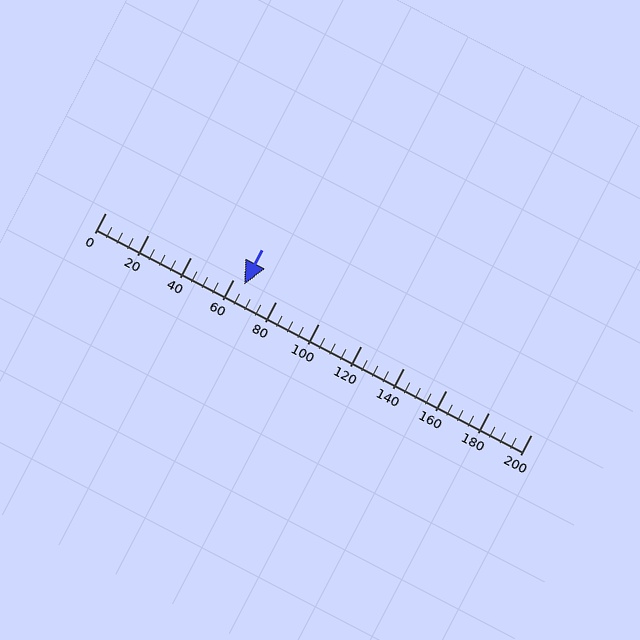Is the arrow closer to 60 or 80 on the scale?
The arrow is closer to 60.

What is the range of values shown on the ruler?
The ruler shows values from 0 to 200.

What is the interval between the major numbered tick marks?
The major tick marks are spaced 20 units apart.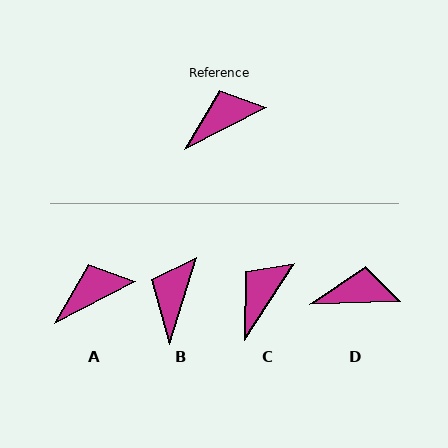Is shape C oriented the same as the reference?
No, it is off by about 30 degrees.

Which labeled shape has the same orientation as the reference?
A.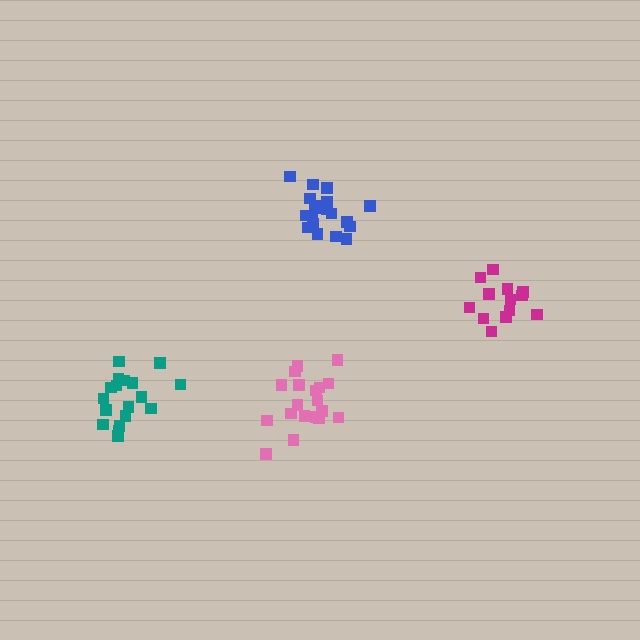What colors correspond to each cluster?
The clusters are colored: blue, pink, teal, magenta.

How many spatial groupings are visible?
There are 4 spatial groupings.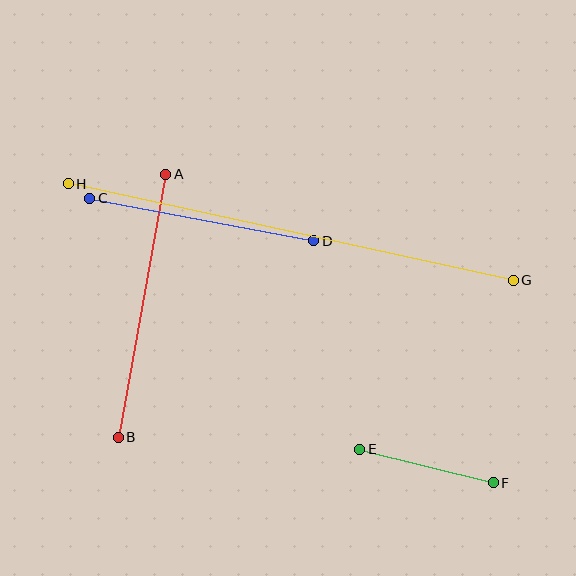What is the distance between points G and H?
The distance is approximately 455 pixels.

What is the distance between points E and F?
The distance is approximately 138 pixels.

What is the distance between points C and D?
The distance is approximately 228 pixels.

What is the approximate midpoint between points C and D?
The midpoint is at approximately (202, 220) pixels.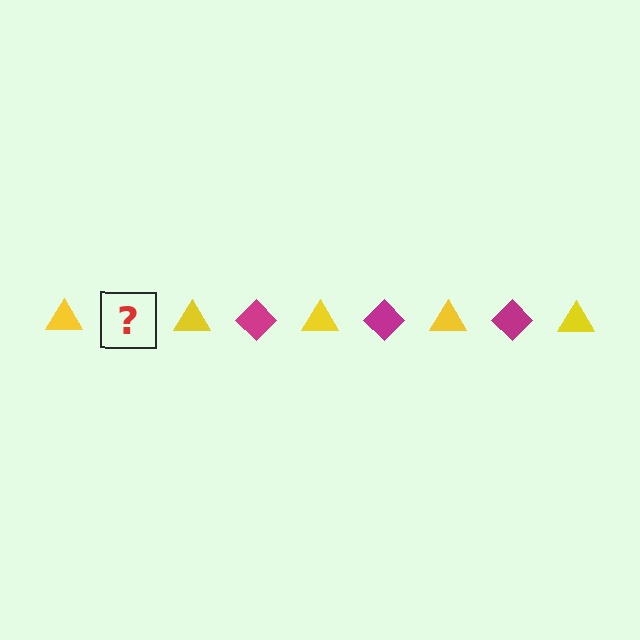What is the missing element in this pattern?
The missing element is a magenta diamond.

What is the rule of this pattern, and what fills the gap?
The rule is that the pattern alternates between yellow triangle and magenta diamond. The gap should be filled with a magenta diamond.